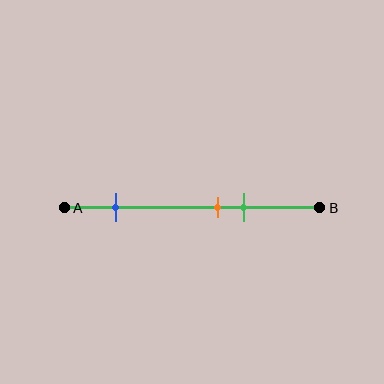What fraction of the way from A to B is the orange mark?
The orange mark is approximately 60% (0.6) of the way from A to B.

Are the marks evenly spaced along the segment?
No, the marks are not evenly spaced.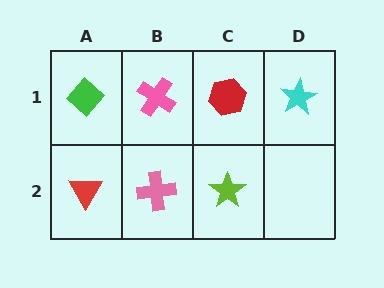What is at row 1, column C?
A red hexagon.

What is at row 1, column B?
A pink cross.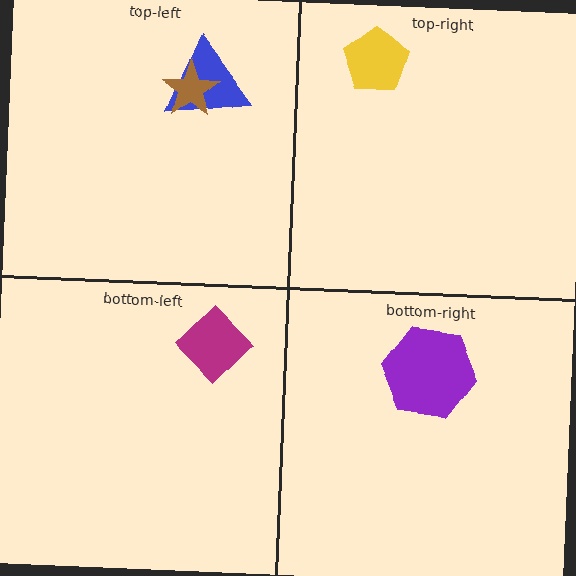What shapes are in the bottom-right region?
The purple hexagon.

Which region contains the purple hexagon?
The bottom-right region.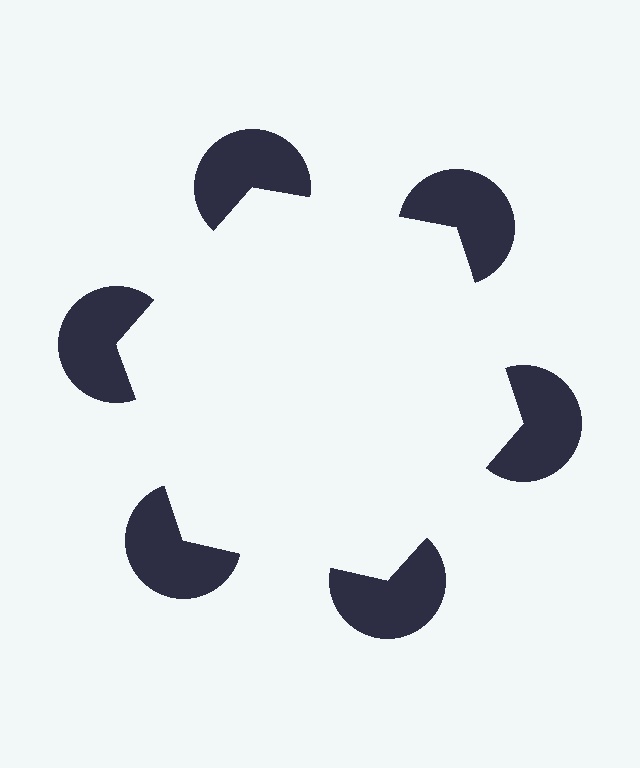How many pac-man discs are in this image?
There are 6 — one at each vertex of the illusory hexagon.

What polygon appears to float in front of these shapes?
An illusory hexagon — its edges are inferred from the aligned wedge cuts in the pac-man discs, not physically drawn.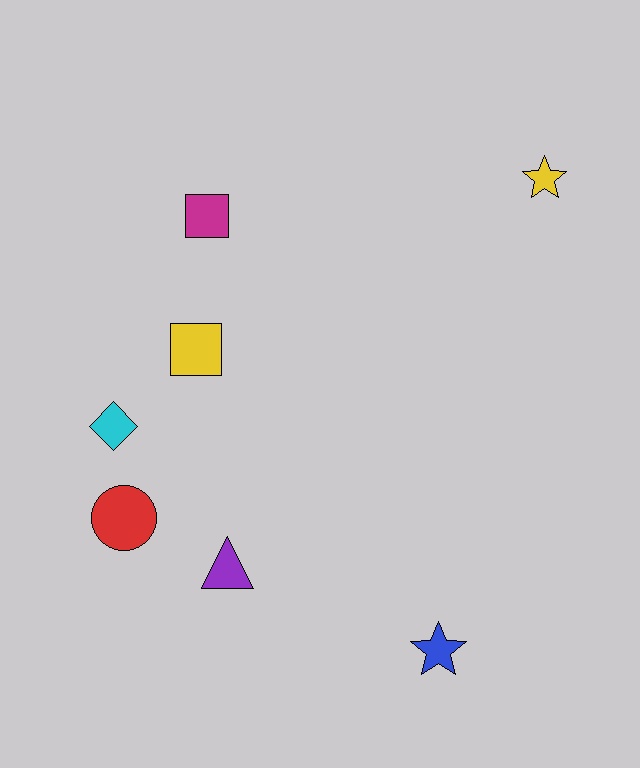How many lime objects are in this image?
There are no lime objects.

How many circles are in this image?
There is 1 circle.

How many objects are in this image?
There are 7 objects.